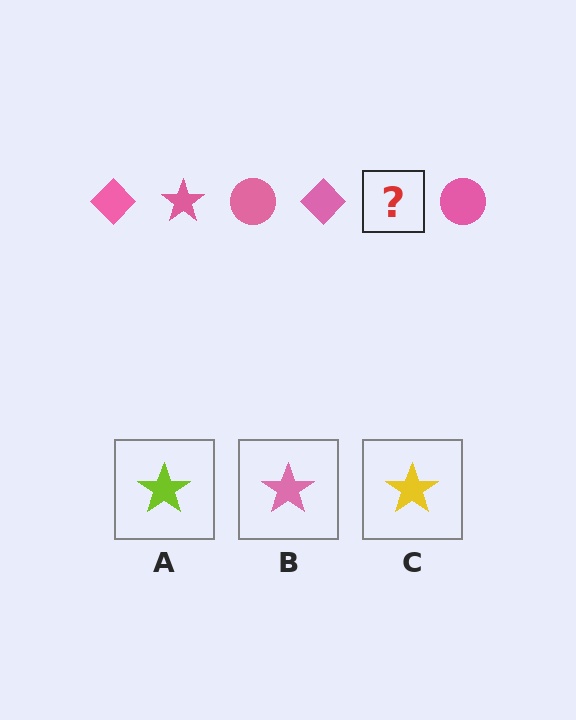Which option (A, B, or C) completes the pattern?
B.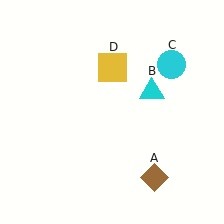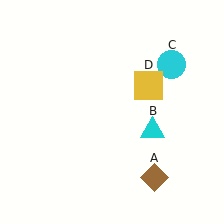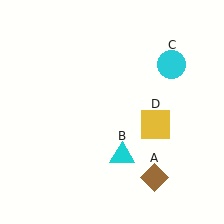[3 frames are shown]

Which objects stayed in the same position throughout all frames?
Brown diamond (object A) and cyan circle (object C) remained stationary.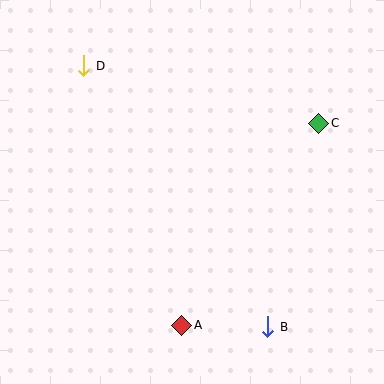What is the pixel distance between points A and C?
The distance between A and C is 244 pixels.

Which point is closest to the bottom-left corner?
Point A is closest to the bottom-left corner.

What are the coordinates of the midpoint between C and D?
The midpoint between C and D is at (201, 95).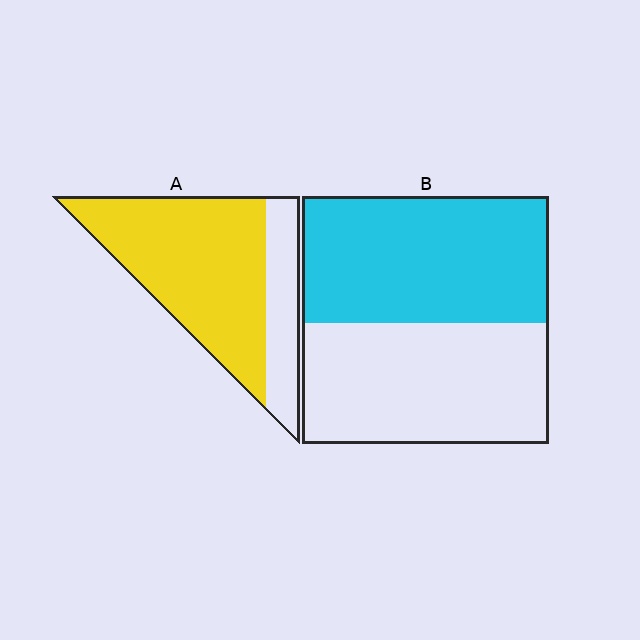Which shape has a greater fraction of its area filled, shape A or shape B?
Shape A.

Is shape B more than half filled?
Roughly half.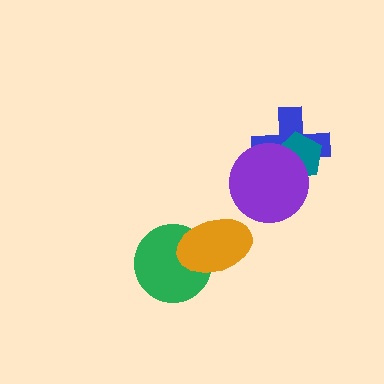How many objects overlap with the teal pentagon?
2 objects overlap with the teal pentagon.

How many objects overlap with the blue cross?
2 objects overlap with the blue cross.